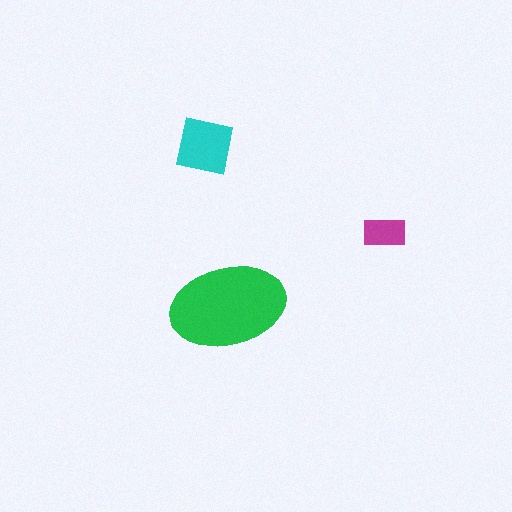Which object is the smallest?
The magenta rectangle.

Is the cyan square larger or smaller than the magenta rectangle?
Larger.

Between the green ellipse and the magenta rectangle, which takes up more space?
The green ellipse.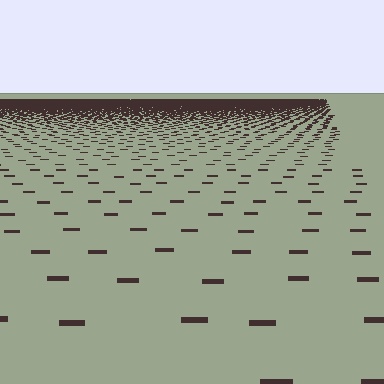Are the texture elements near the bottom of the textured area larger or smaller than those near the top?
Larger. Near the bottom, elements are closer to the viewer and appear at a bigger on-screen size.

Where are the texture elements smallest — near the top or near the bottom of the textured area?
Near the top.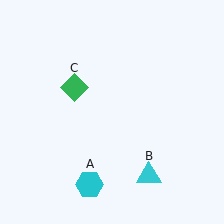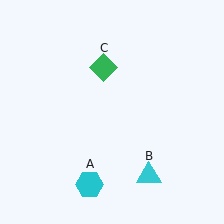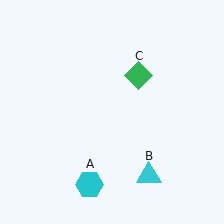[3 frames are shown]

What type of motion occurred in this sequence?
The green diamond (object C) rotated clockwise around the center of the scene.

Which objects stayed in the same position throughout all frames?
Cyan hexagon (object A) and cyan triangle (object B) remained stationary.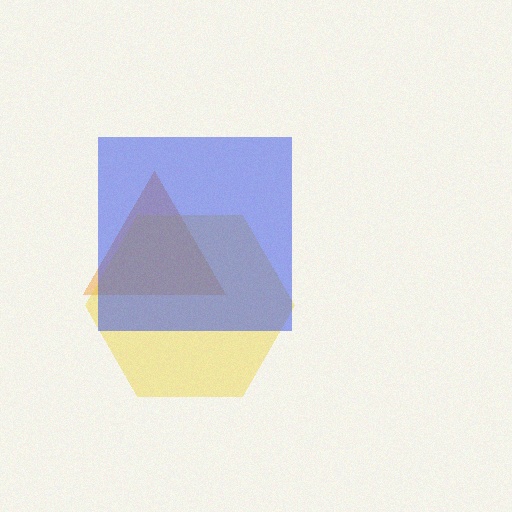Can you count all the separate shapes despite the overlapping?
Yes, there are 3 separate shapes.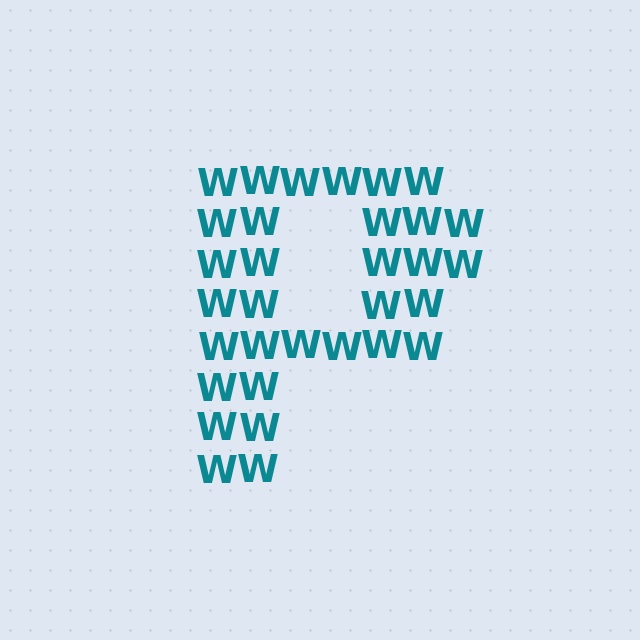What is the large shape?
The large shape is the letter P.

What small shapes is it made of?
It is made of small letter W's.